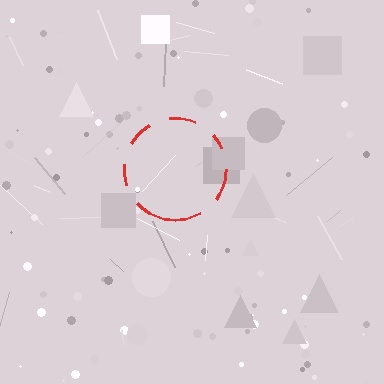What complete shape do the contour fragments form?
The contour fragments form a circle.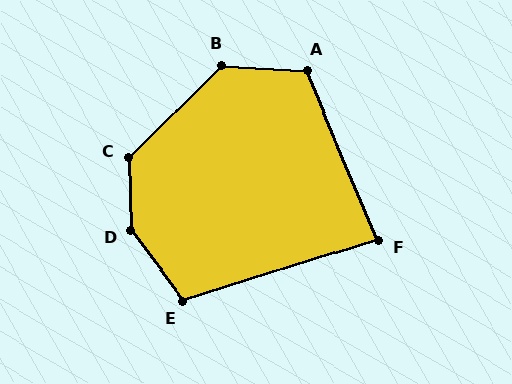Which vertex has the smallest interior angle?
F, at approximately 85 degrees.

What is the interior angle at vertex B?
Approximately 131 degrees (obtuse).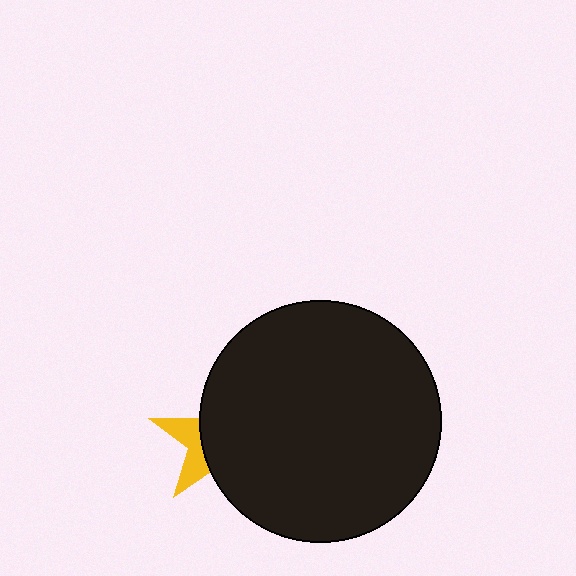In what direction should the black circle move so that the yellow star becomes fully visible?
The black circle should move right. That is the shortest direction to clear the overlap and leave the yellow star fully visible.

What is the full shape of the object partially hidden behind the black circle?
The partially hidden object is a yellow star.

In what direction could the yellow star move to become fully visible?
The yellow star could move left. That would shift it out from behind the black circle entirely.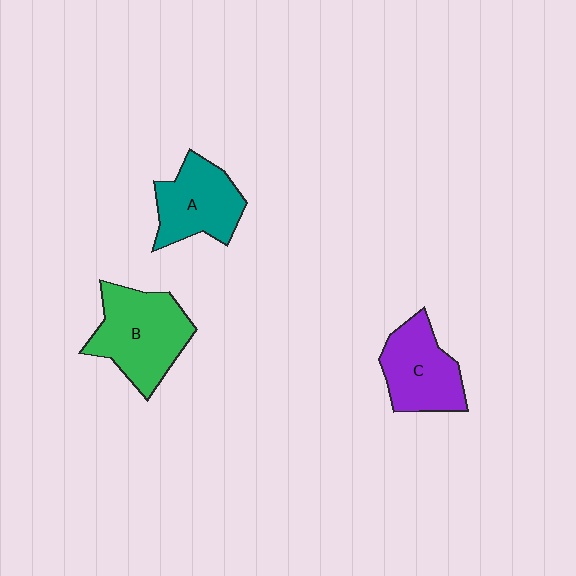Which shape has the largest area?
Shape B (green).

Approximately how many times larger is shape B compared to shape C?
Approximately 1.3 times.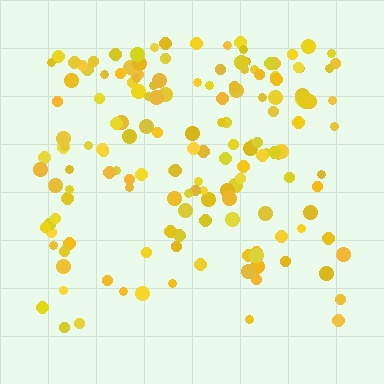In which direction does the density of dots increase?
From bottom to top, with the top side densest.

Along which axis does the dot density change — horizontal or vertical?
Vertical.